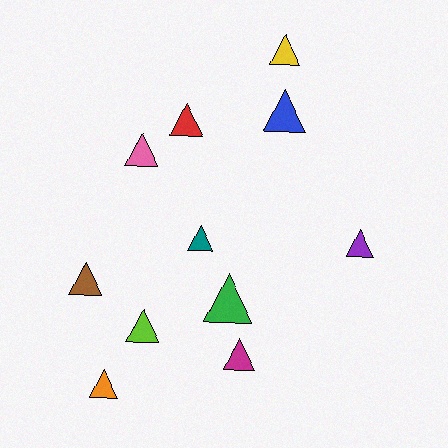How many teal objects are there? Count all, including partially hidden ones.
There is 1 teal object.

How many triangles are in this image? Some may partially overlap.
There are 11 triangles.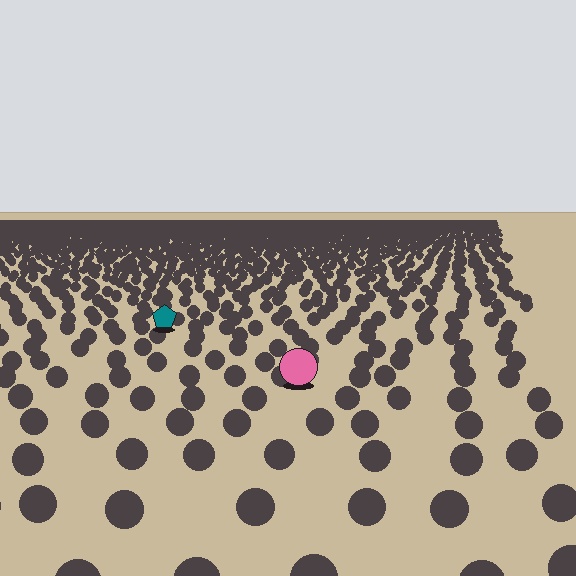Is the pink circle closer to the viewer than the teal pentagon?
Yes. The pink circle is closer — you can tell from the texture gradient: the ground texture is coarser near it.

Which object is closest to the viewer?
The pink circle is closest. The texture marks near it are larger and more spread out.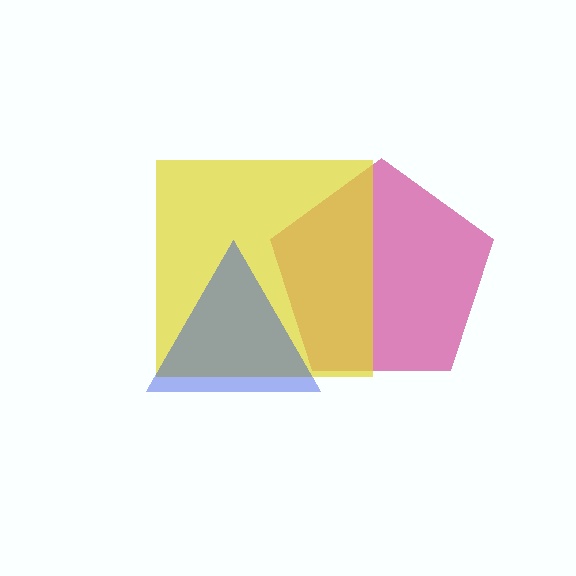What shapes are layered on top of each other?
The layered shapes are: a magenta pentagon, a yellow square, a blue triangle.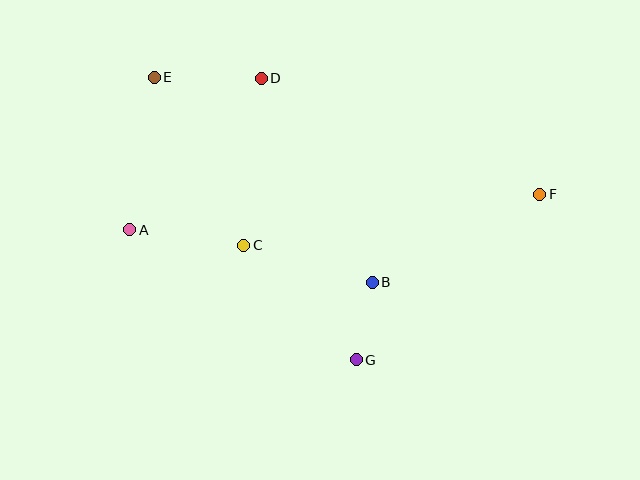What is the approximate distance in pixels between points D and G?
The distance between D and G is approximately 297 pixels.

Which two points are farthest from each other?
Points A and F are farthest from each other.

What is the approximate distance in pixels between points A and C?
The distance between A and C is approximately 115 pixels.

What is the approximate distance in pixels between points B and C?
The distance between B and C is approximately 134 pixels.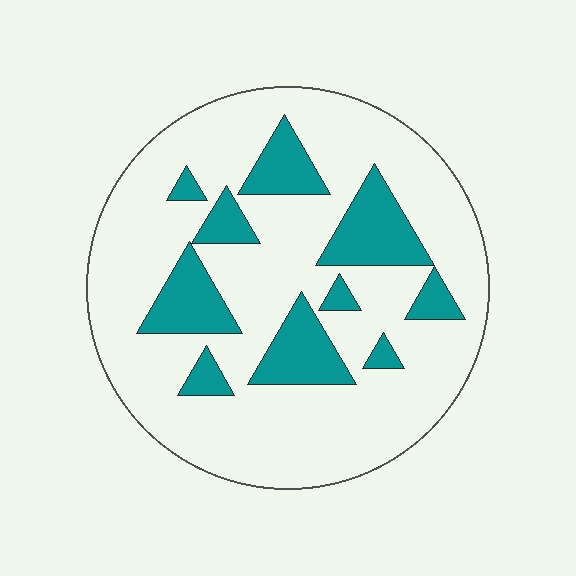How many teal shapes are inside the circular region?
10.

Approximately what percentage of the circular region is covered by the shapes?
Approximately 20%.